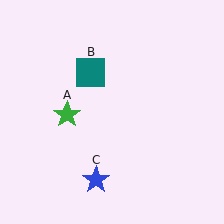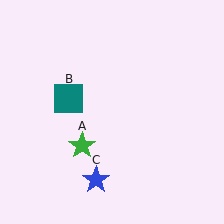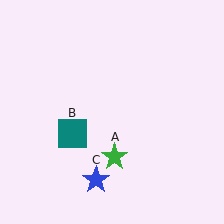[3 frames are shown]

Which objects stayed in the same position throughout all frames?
Blue star (object C) remained stationary.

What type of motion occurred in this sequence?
The green star (object A), teal square (object B) rotated counterclockwise around the center of the scene.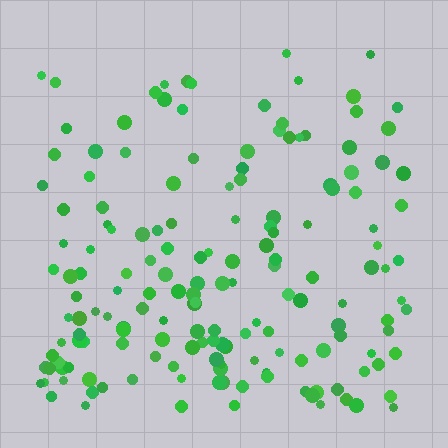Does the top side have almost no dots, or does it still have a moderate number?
Still a moderate number, just noticeably fewer than the bottom.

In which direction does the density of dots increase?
From top to bottom, with the bottom side densest.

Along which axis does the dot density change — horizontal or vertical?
Vertical.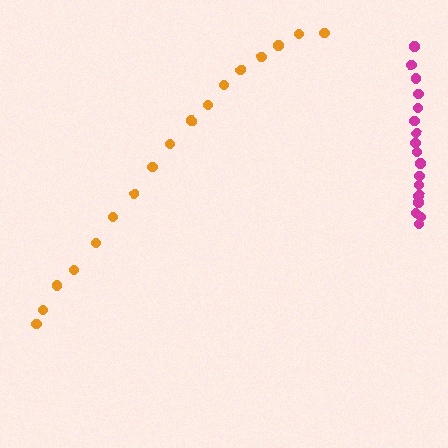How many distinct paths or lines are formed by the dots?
There are 2 distinct paths.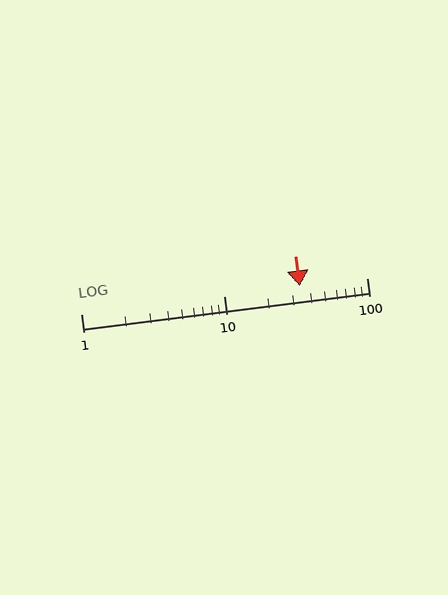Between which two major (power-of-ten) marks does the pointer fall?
The pointer is between 10 and 100.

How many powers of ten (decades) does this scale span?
The scale spans 2 decades, from 1 to 100.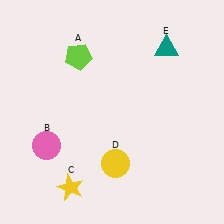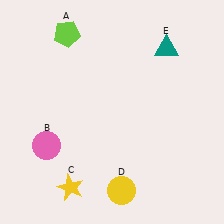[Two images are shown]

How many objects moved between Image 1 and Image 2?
2 objects moved between the two images.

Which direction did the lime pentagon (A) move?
The lime pentagon (A) moved up.